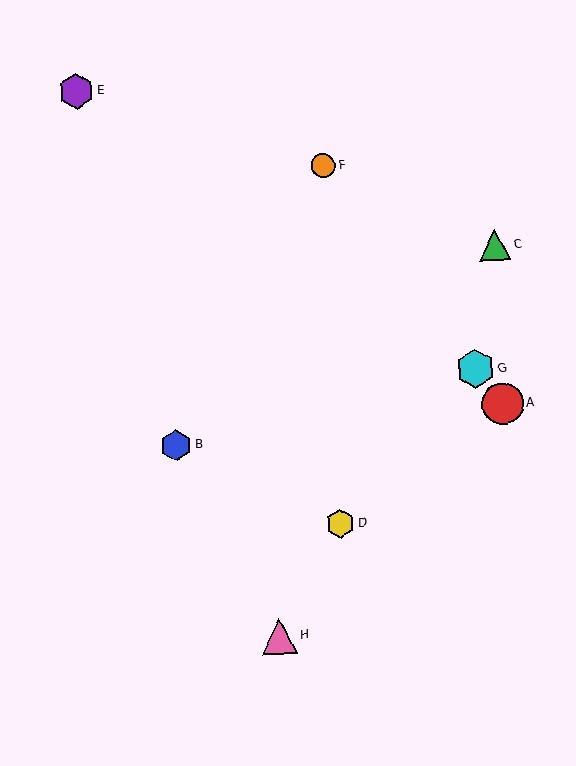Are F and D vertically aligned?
Yes, both are at x≈323.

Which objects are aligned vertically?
Objects D, F are aligned vertically.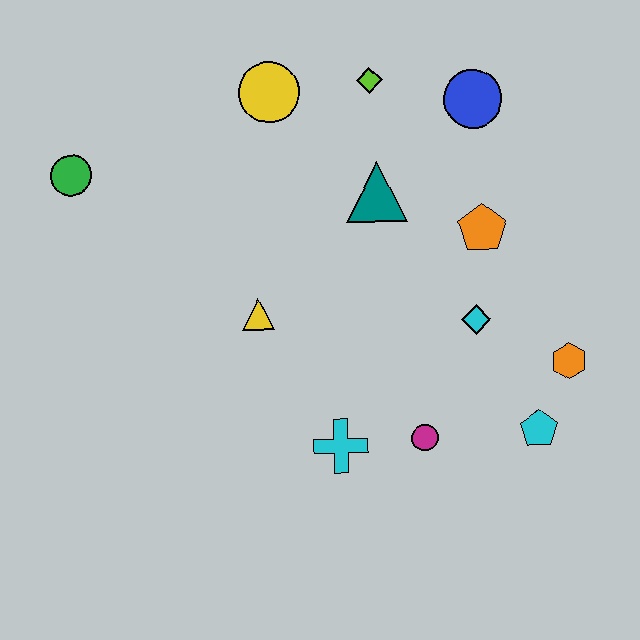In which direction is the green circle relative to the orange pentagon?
The green circle is to the left of the orange pentagon.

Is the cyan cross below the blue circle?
Yes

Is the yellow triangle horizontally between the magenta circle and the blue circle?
No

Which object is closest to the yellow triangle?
The cyan cross is closest to the yellow triangle.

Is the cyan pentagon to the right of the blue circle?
Yes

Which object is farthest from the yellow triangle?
The orange hexagon is farthest from the yellow triangle.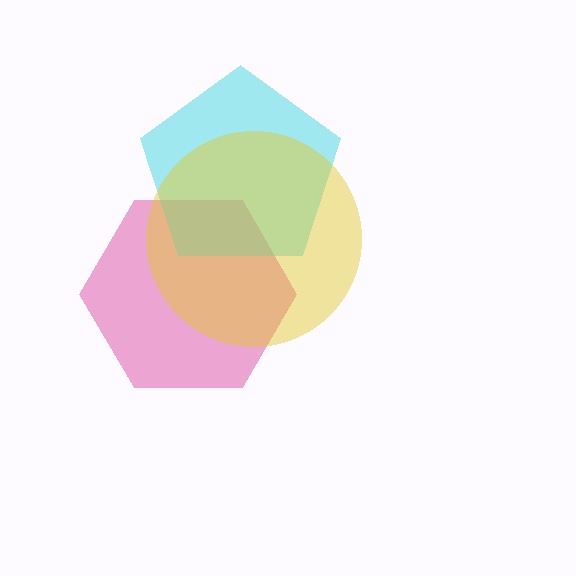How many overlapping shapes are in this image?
There are 3 overlapping shapes in the image.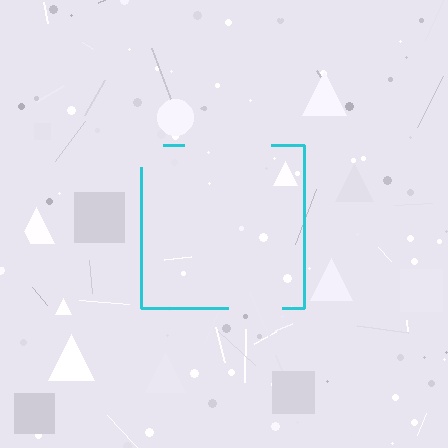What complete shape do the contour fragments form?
The contour fragments form a square.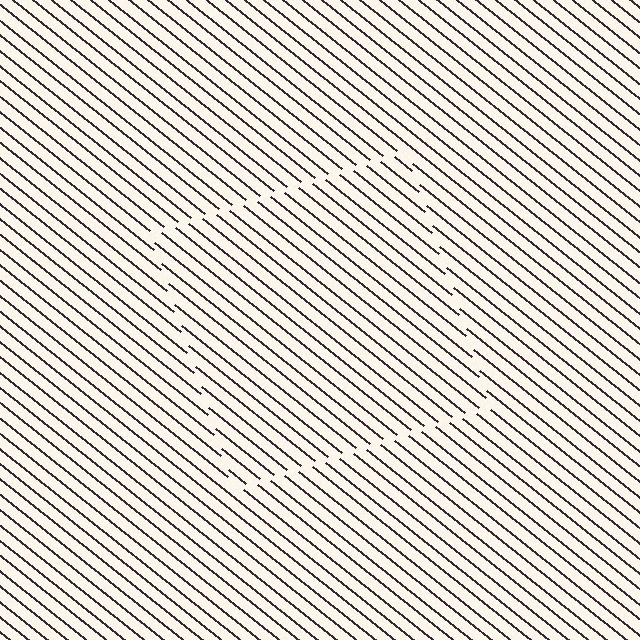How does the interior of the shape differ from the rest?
The interior of the shape contains the same grating, shifted by half a period — the contour is defined by the phase discontinuity where line-ends from the inner and outer gratings abut.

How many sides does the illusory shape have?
4 sides — the line-ends trace a square.